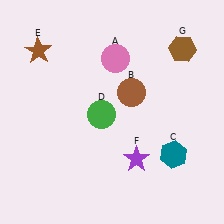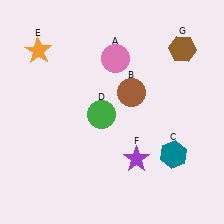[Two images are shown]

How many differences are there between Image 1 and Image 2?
There is 1 difference between the two images.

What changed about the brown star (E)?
In Image 1, E is brown. In Image 2, it changed to orange.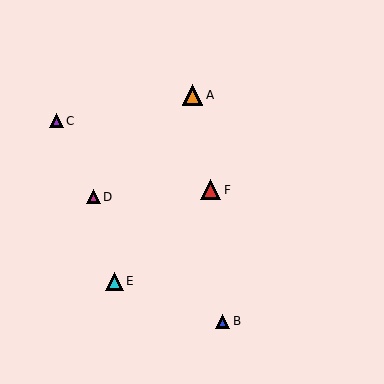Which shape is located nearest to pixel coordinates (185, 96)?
The orange triangle (labeled A) at (193, 95) is nearest to that location.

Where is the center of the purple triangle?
The center of the purple triangle is at (56, 121).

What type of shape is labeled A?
Shape A is an orange triangle.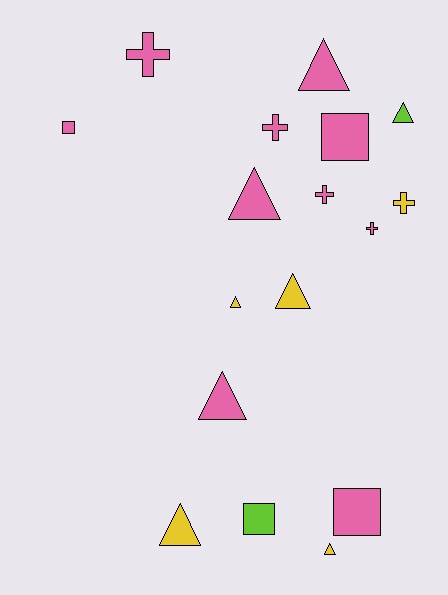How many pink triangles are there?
There are 3 pink triangles.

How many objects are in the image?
There are 17 objects.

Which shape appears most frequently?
Triangle, with 8 objects.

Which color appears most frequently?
Pink, with 10 objects.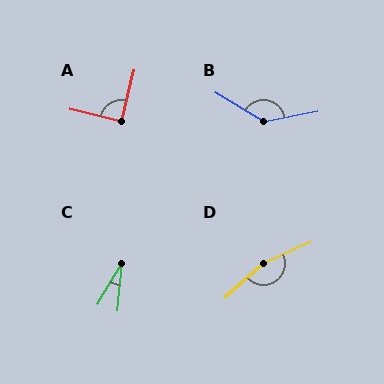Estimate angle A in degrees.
Approximately 90 degrees.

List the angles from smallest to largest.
C (26°), A (90°), B (138°), D (162°).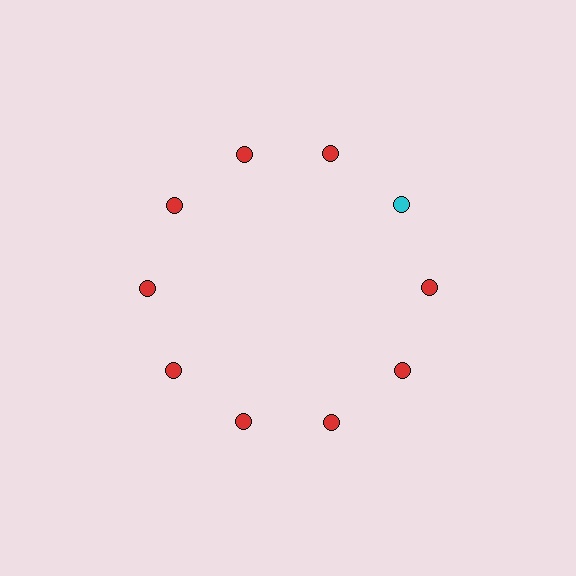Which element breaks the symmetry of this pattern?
The cyan circle at roughly the 2 o'clock position breaks the symmetry. All other shapes are red circles.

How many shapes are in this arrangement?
There are 10 shapes arranged in a ring pattern.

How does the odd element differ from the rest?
It has a different color: cyan instead of red.